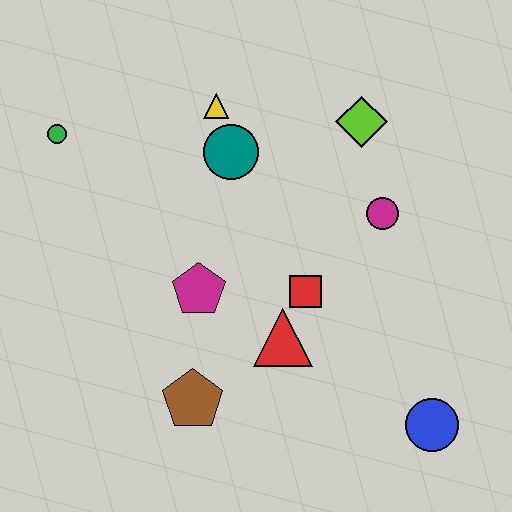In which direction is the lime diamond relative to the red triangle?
The lime diamond is above the red triangle.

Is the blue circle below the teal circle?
Yes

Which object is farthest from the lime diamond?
The brown pentagon is farthest from the lime diamond.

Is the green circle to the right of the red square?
No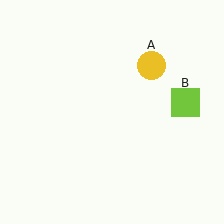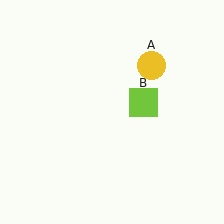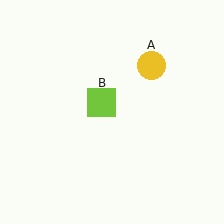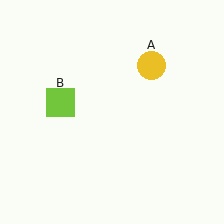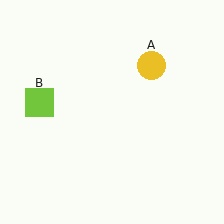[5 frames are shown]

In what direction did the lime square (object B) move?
The lime square (object B) moved left.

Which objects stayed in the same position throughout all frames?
Yellow circle (object A) remained stationary.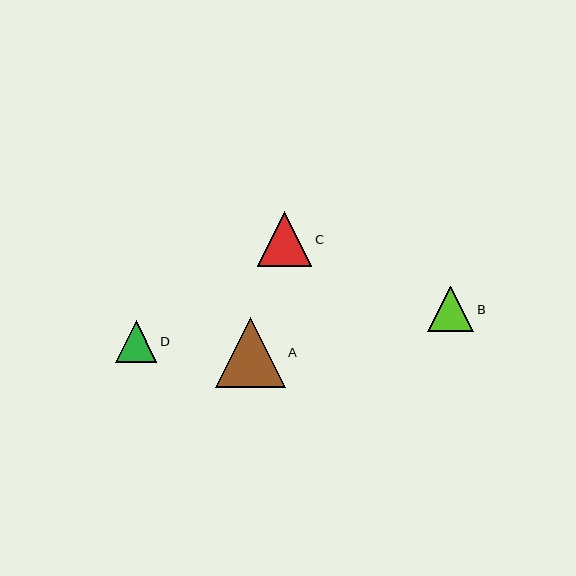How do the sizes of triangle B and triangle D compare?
Triangle B and triangle D are approximately the same size.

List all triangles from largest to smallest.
From largest to smallest: A, C, B, D.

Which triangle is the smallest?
Triangle D is the smallest with a size of approximately 42 pixels.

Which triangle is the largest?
Triangle A is the largest with a size of approximately 70 pixels.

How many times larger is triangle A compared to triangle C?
Triangle A is approximately 1.3 times the size of triangle C.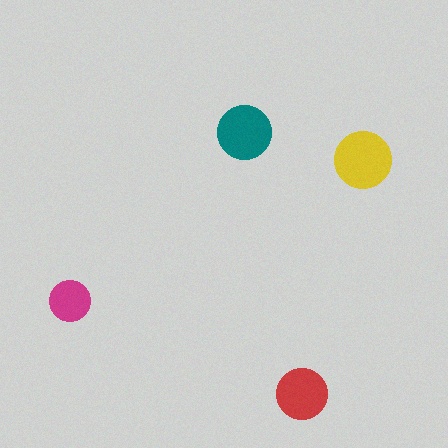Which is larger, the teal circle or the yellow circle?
The yellow one.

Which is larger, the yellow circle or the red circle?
The yellow one.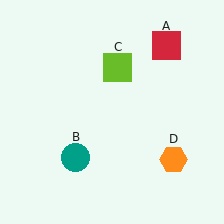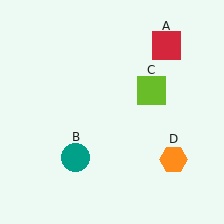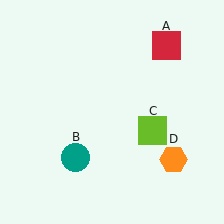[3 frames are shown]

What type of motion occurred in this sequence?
The lime square (object C) rotated clockwise around the center of the scene.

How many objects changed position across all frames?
1 object changed position: lime square (object C).